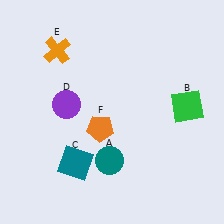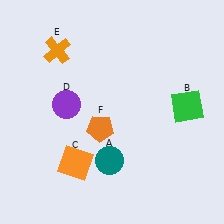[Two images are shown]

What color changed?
The square (C) changed from teal in Image 1 to orange in Image 2.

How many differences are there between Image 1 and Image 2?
There is 1 difference between the two images.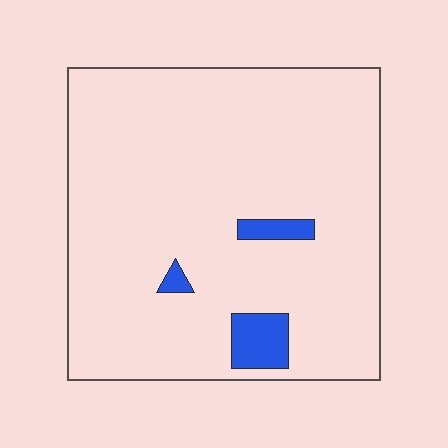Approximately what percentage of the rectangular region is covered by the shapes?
Approximately 5%.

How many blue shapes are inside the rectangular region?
3.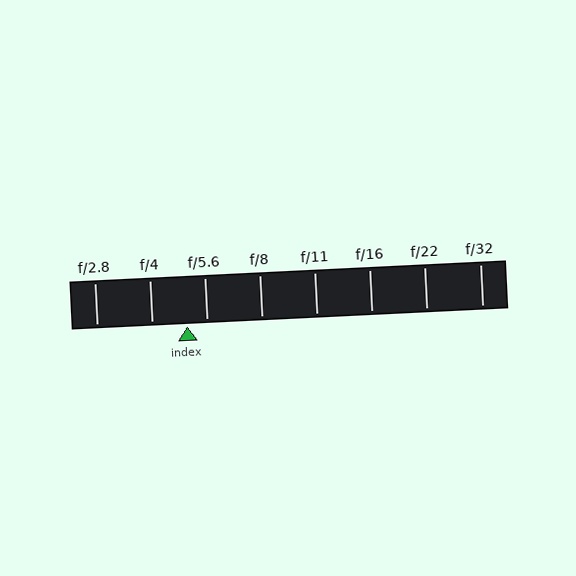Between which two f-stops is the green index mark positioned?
The index mark is between f/4 and f/5.6.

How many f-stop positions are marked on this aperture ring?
There are 8 f-stop positions marked.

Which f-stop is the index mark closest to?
The index mark is closest to f/5.6.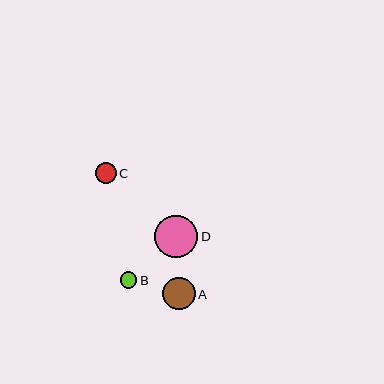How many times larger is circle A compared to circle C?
Circle A is approximately 1.6 times the size of circle C.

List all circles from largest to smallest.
From largest to smallest: D, A, C, B.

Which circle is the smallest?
Circle B is the smallest with a size of approximately 16 pixels.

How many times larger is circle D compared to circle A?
Circle D is approximately 1.3 times the size of circle A.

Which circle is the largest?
Circle D is the largest with a size of approximately 43 pixels.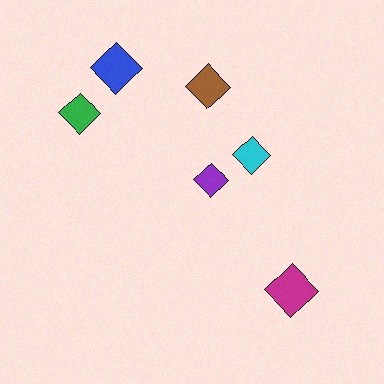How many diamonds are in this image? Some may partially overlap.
There are 6 diamonds.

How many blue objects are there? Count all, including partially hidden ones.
There is 1 blue object.